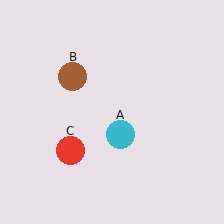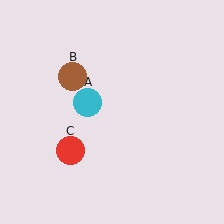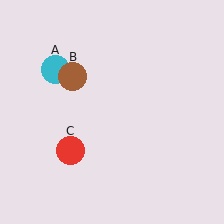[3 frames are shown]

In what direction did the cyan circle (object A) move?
The cyan circle (object A) moved up and to the left.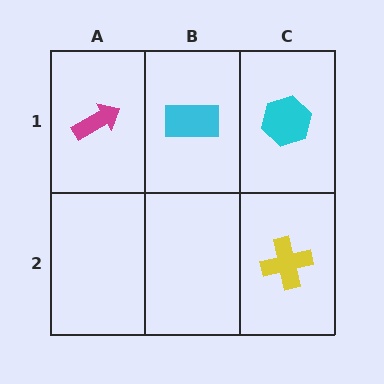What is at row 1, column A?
A magenta arrow.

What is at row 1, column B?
A cyan rectangle.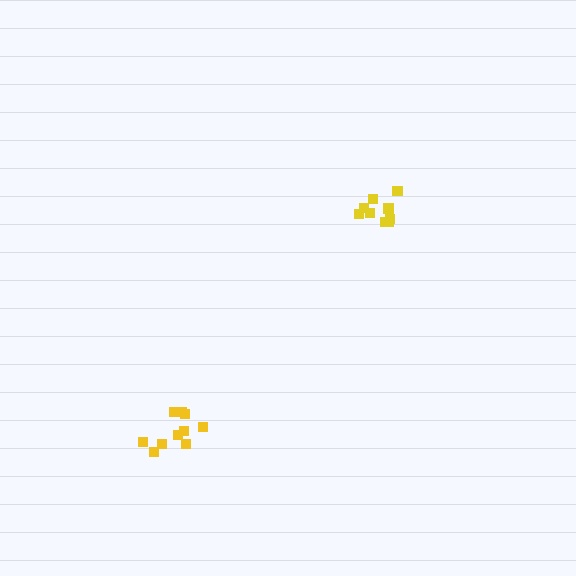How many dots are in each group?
Group 1: 9 dots, Group 2: 10 dots (19 total).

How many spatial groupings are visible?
There are 2 spatial groupings.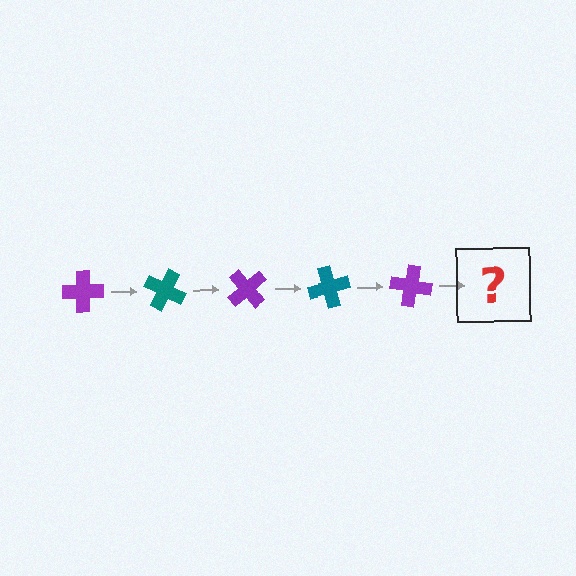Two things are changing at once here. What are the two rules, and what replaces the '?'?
The two rules are that it rotates 25 degrees each step and the color cycles through purple and teal. The '?' should be a teal cross, rotated 125 degrees from the start.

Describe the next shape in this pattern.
It should be a teal cross, rotated 125 degrees from the start.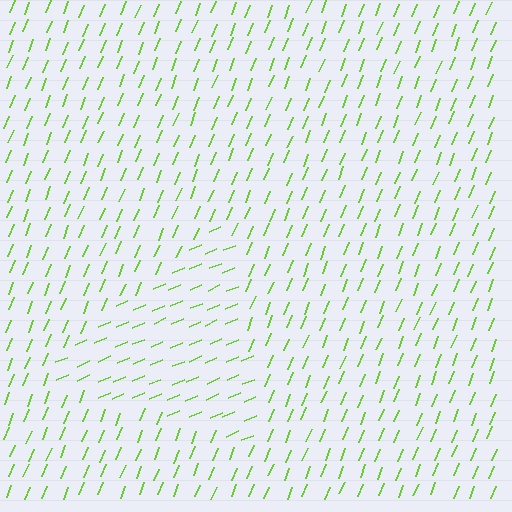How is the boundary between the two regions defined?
The boundary is defined purely by a change in line orientation (approximately 45 degrees difference). All lines are the same color and thickness.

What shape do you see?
I see a triangle.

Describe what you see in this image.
The image is filled with small lime line segments. A triangle region in the image has lines oriented differently from the surrounding lines, creating a visible texture boundary.